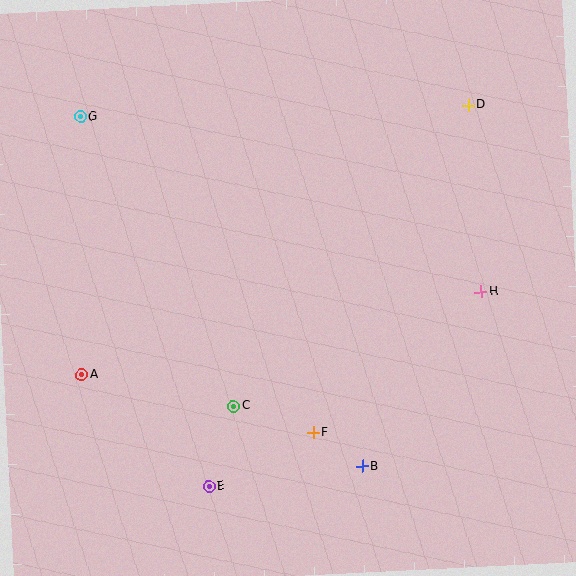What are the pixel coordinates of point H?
Point H is at (481, 292).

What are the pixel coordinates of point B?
Point B is at (362, 466).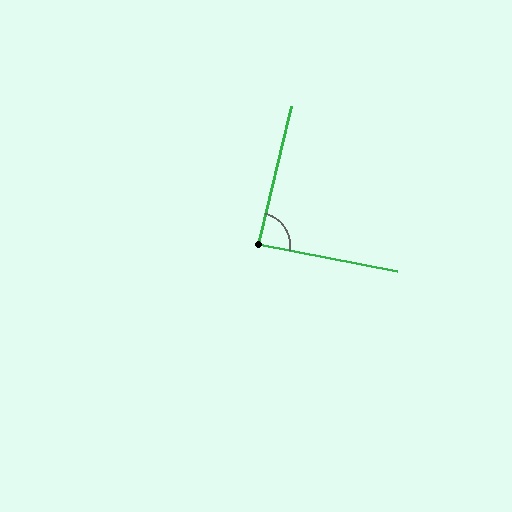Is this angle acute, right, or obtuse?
It is approximately a right angle.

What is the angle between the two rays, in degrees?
Approximately 87 degrees.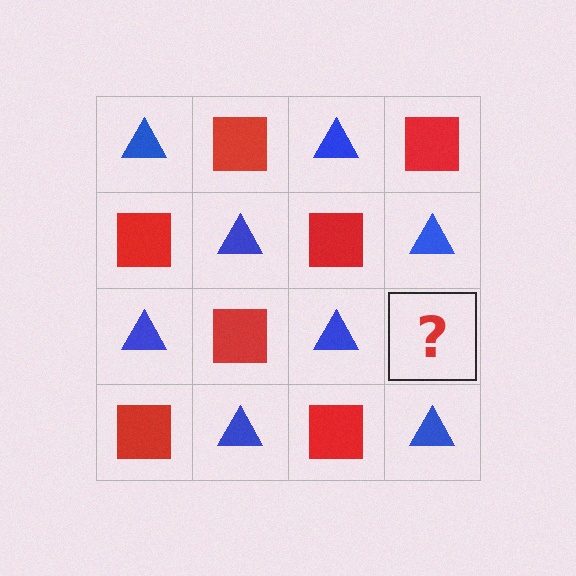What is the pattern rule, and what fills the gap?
The rule is that it alternates blue triangle and red square in a checkerboard pattern. The gap should be filled with a red square.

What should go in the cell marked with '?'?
The missing cell should contain a red square.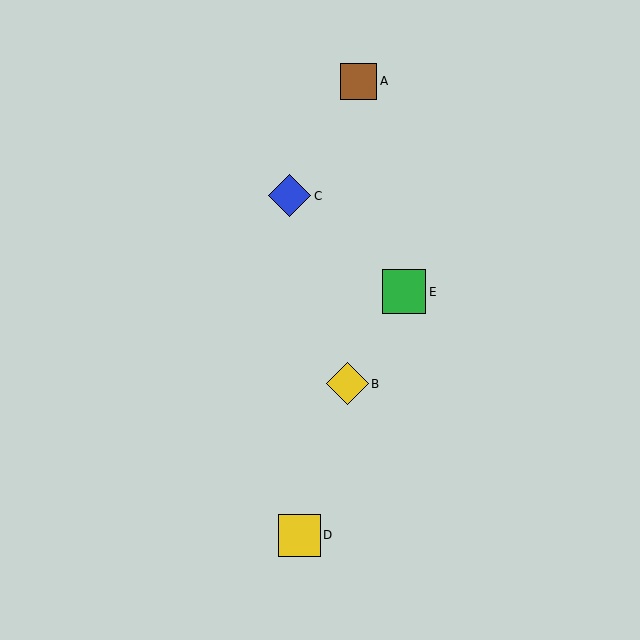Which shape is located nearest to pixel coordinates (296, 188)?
The blue diamond (labeled C) at (290, 196) is nearest to that location.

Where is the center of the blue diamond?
The center of the blue diamond is at (290, 196).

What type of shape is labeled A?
Shape A is a brown square.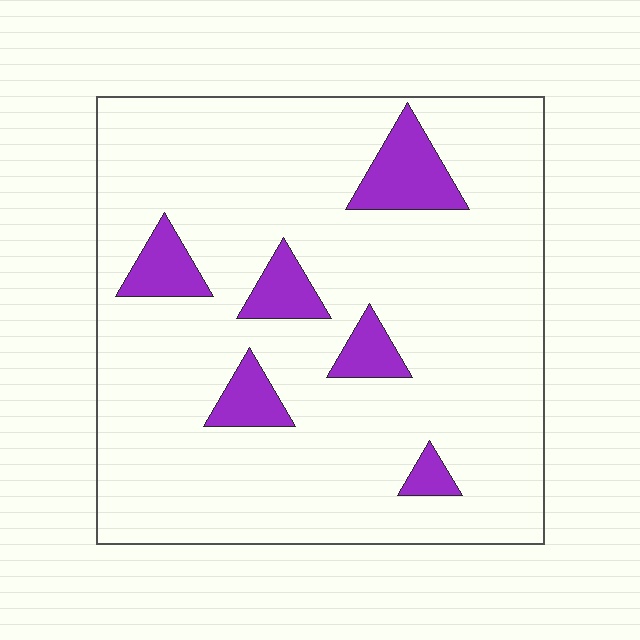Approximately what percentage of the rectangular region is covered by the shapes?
Approximately 10%.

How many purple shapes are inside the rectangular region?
6.